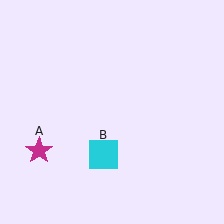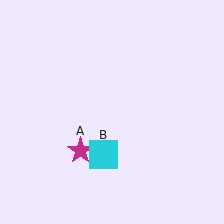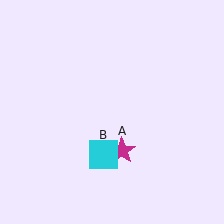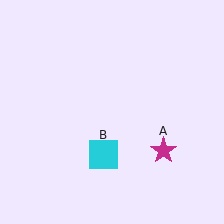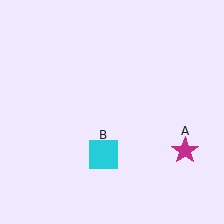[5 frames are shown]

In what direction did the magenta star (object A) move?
The magenta star (object A) moved right.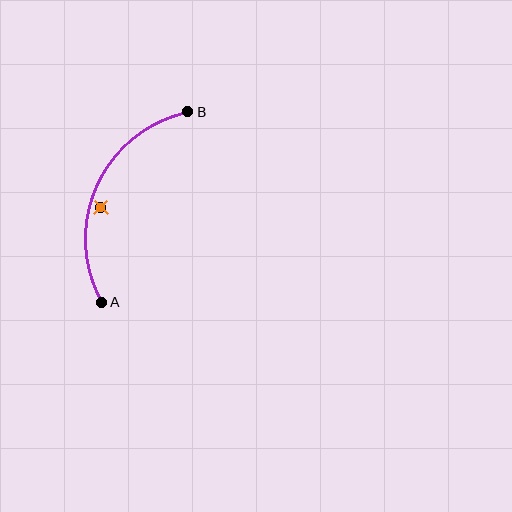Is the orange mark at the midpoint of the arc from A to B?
No — the orange mark does not lie on the arc at all. It sits slightly inside the curve.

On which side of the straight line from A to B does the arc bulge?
The arc bulges to the left of the straight line connecting A and B.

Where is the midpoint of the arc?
The arc midpoint is the point on the curve farthest from the straight line joining A and B. It sits to the left of that line.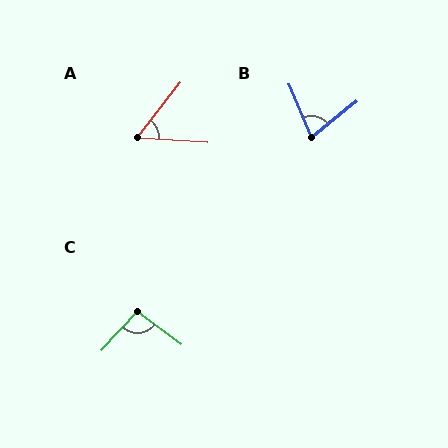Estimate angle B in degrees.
Approximately 74 degrees.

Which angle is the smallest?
A, at approximately 56 degrees.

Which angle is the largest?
C, at approximately 96 degrees.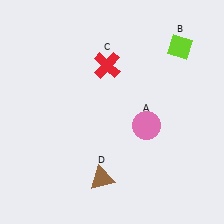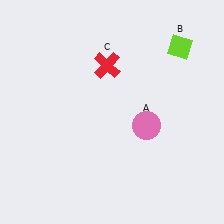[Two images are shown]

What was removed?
The brown triangle (D) was removed in Image 2.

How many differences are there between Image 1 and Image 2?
There is 1 difference between the two images.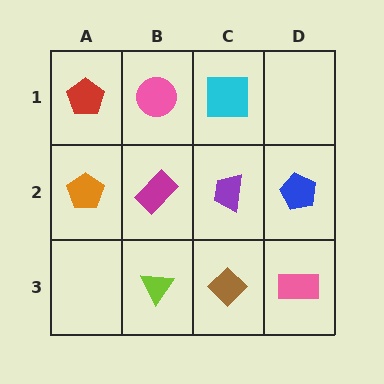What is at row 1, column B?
A pink circle.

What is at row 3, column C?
A brown diamond.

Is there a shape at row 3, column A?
No, that cell is empty.